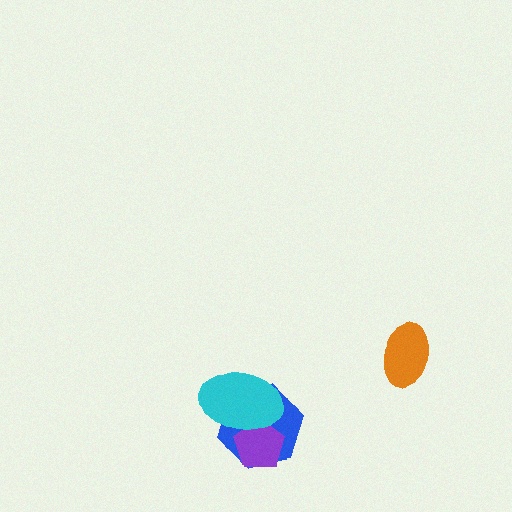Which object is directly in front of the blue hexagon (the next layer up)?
The purple pentagon is directly in front of the blue hexagon.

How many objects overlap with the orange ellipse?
0 objects overlap with the orange ellipse.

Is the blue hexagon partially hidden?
Yes, it is partially covered by another shape.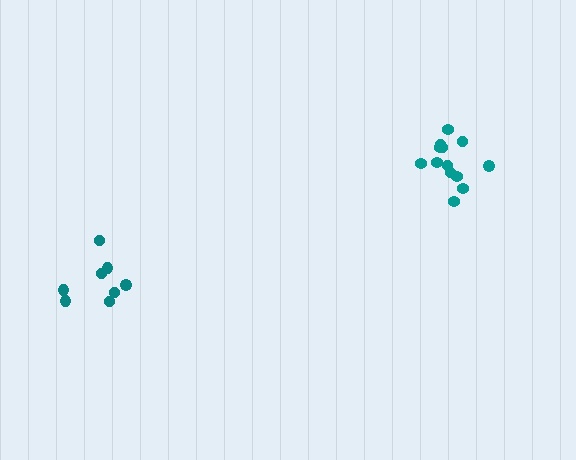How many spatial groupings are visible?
There are 2 spatial groupings.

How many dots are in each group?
Group 1: 13 dots, Group 2: 8 dots (21 total).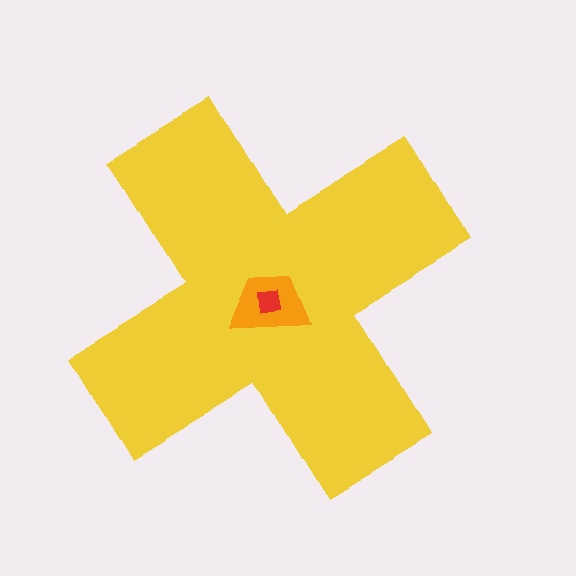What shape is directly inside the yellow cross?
The orange trapezoid.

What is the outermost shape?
The yellow cross.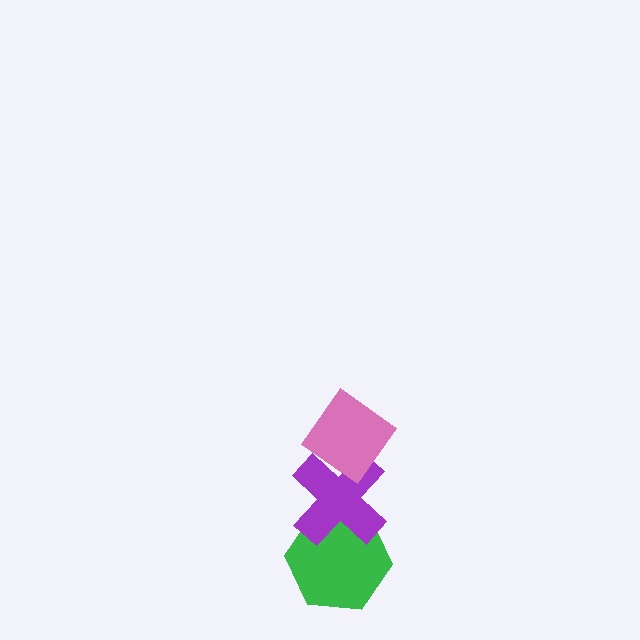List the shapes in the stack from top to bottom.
From top to bottom: the pink diamond, the purple cross, the green hexagon.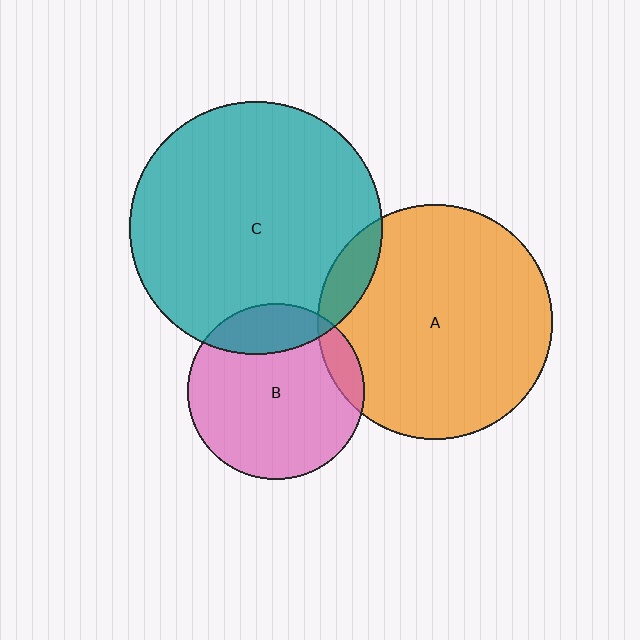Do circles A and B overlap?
Yes.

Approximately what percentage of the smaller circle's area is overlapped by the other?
Approximately 10%.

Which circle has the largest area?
Circle C (teal).